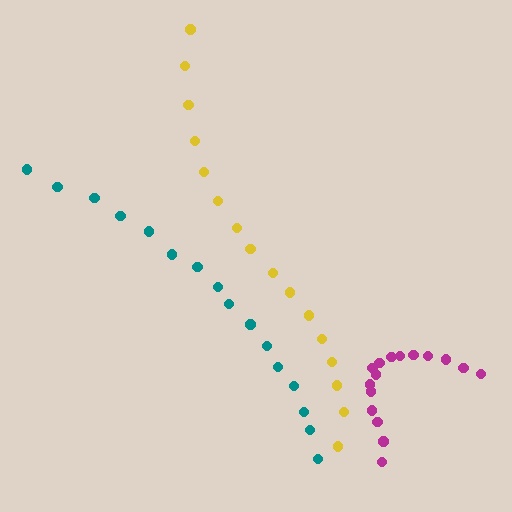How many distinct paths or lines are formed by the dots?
There are 3 distinct paths.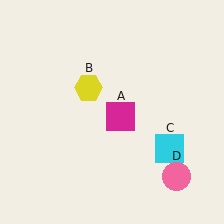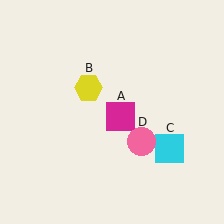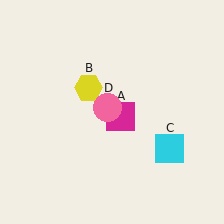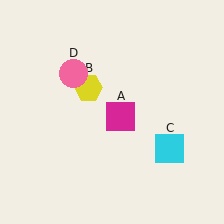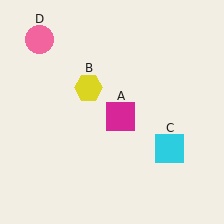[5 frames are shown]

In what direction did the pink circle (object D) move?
The pink circle (object D) moved up and to the left.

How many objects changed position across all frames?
1 object changed position: pink circle (object D).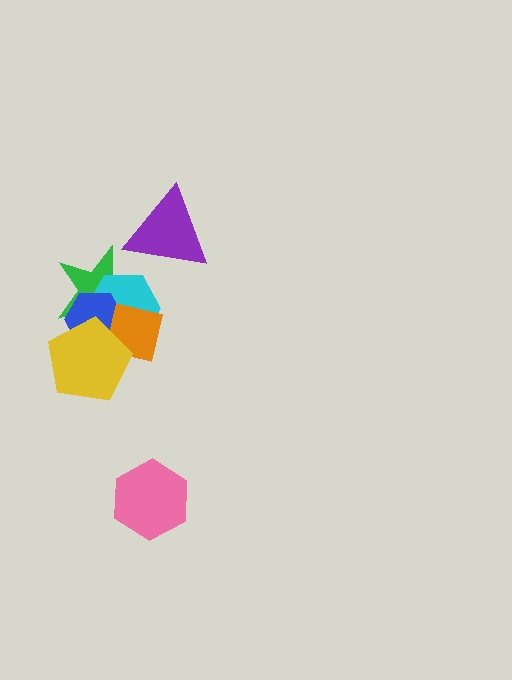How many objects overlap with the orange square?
4 objects overlap with the orange square.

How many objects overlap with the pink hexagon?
0 objects overlap with the pink hexagon.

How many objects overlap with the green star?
4 objects overlap with the green star.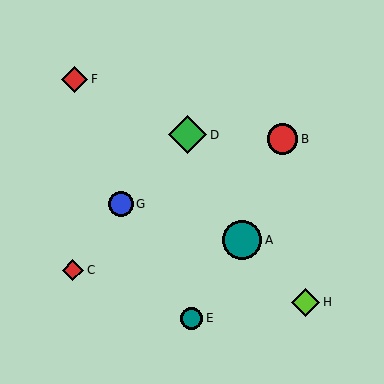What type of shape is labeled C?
Shape C is a red diamond.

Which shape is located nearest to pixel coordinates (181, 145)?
The green diamond (labeled D) at (187, 135) is nearest to that location.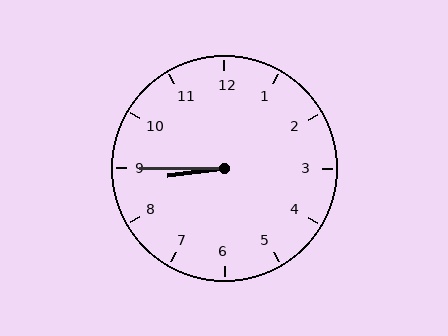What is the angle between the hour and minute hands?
Approximately 8 degrees.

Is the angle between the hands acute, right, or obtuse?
It is acute.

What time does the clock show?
8:45.